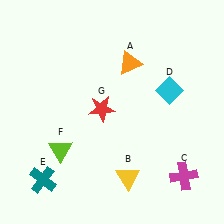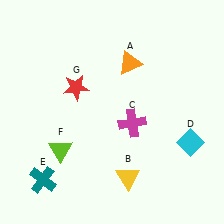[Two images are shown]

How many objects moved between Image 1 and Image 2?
3 objects moved between the two images.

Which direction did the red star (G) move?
The red star (G) moved left.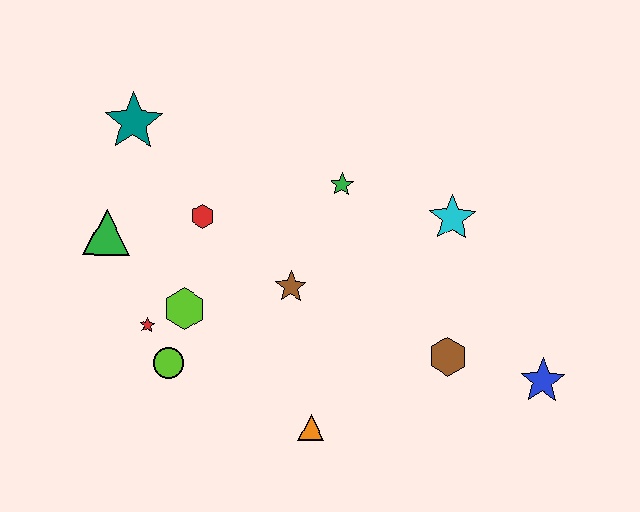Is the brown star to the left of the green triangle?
No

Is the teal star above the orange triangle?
Yes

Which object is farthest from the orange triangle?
The teal star is farthest from the orange triangle.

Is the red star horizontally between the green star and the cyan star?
No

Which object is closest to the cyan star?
The green star is closest to the cyan star.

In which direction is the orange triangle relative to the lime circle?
The orange triangle is to the right of the lime circle.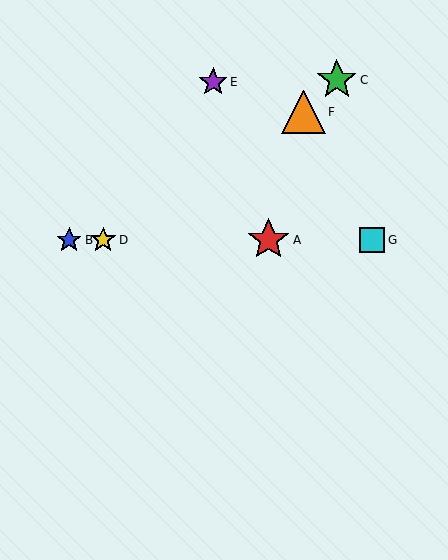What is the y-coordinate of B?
Object B is at y≈240.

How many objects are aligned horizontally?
4 objects (A, B, D, G) are aligned horizontally.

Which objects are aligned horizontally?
Objects A, B, D, G are aligned horizontally.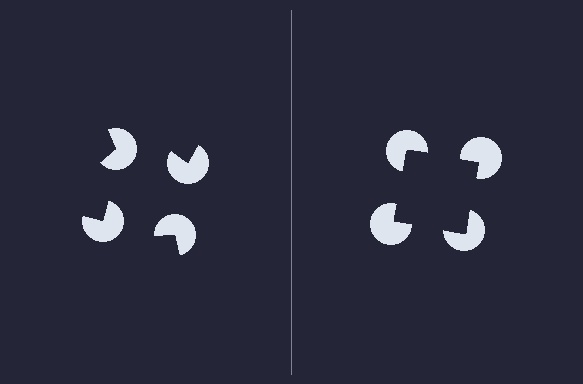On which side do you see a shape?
An illusory square appears on the right side. On the left side the wedge cuts are rotated, so no coherent shape forms.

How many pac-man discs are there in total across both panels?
8 — 4 on each side.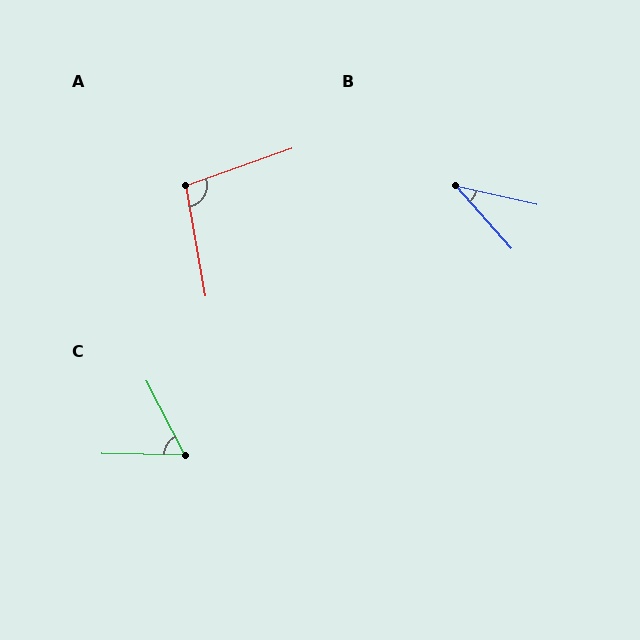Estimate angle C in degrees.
Approximately 61 degrees.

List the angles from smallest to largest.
B (36°), C (61°), A (100°).